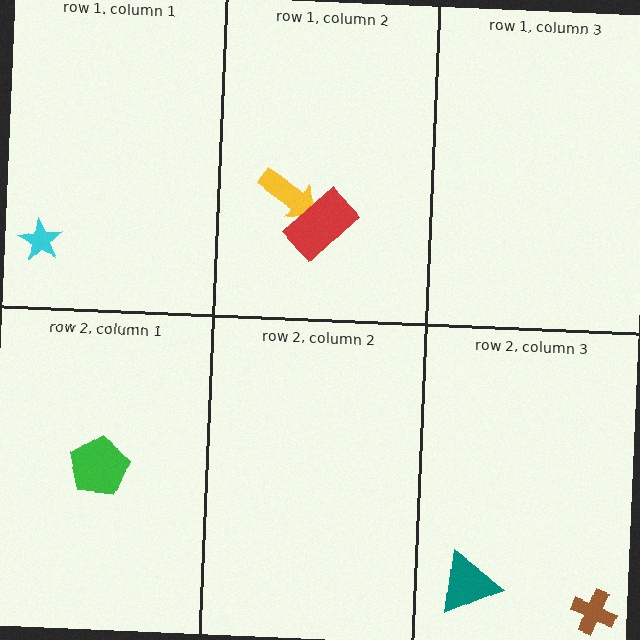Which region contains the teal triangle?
The row 2, column 3 region.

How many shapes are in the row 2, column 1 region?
1.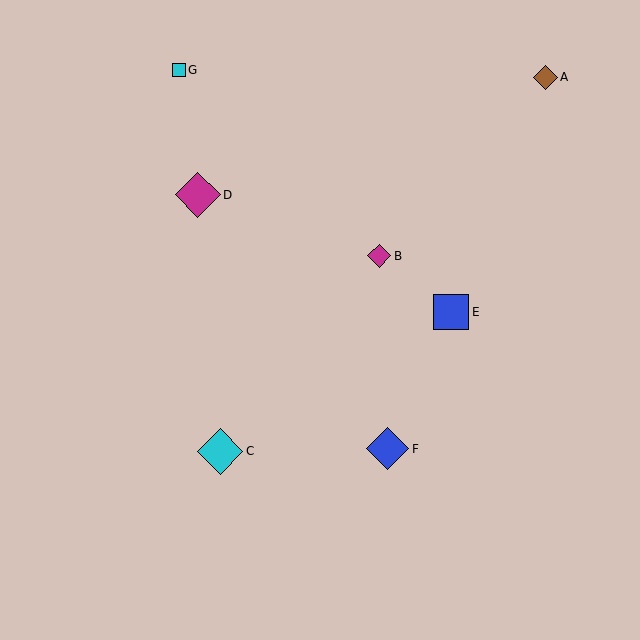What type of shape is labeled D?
Shape D is a magenta diamond.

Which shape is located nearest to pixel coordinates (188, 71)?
The cyan square (labeled G) at (179, 70) is nearest to that location.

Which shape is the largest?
The cyan diamond (labeled C) is the largest.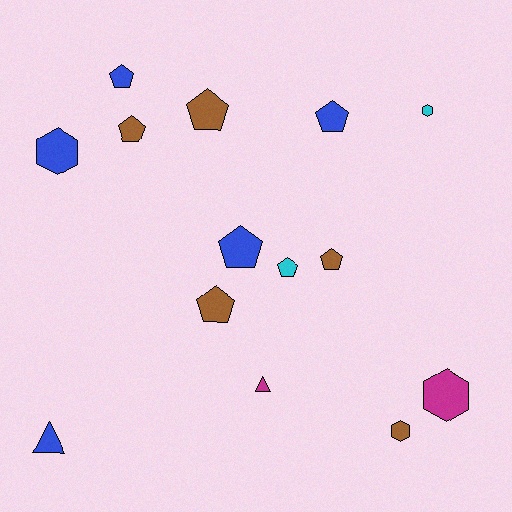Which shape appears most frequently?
Pentagon, with 8 objects.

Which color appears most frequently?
Blue, with 5 objects.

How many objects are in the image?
There are 14 objects.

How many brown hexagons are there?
There is 1 brown hexagon.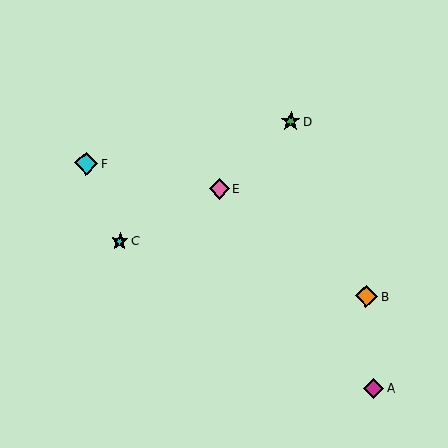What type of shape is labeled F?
Shape F is a cyan diamond.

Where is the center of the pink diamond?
The center of the pink diamond is at (219, 189).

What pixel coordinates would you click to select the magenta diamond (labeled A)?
Click at (373, 388) to select the magenta diamond A.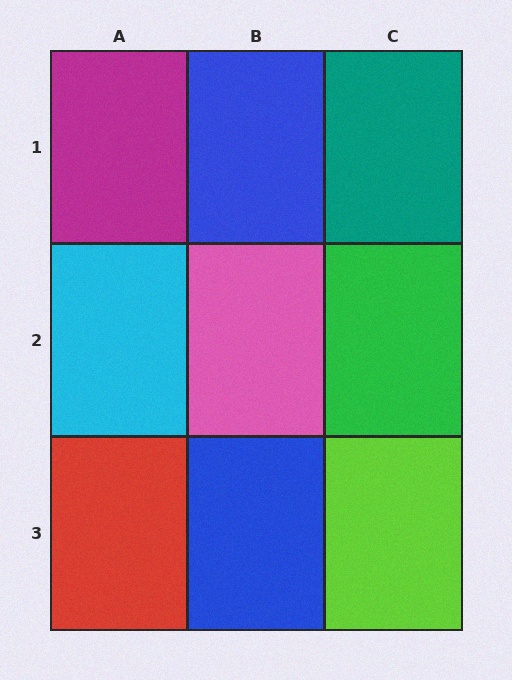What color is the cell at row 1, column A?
Magenta.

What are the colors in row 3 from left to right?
Red, blue, lime.